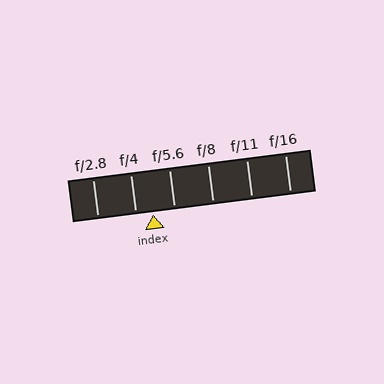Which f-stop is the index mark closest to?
The index mark is closest to f/4.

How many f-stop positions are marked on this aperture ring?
There are 6 f-stop positions marked.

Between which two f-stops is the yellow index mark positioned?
The index mark is between f/4 and f/5.6.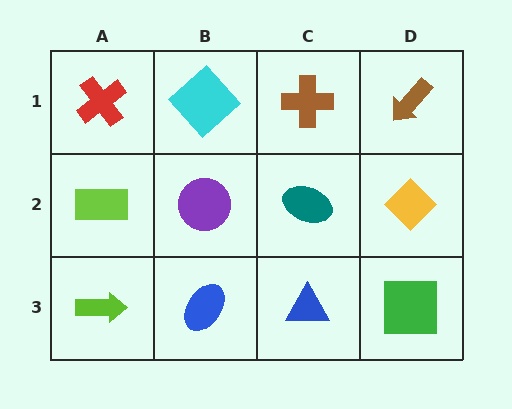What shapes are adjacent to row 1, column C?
A teal ellipse (row 2, column C), a cyan diamond (row 1, column B), a brown arrow (row 1, column D).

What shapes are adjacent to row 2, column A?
A red cross (row 1, column A), a lime arrow (row 3, column A), a purple circle (row 2, column B).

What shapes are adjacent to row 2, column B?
A cyan diamond (row 1, column B), a blue ellipse (row 3, column B), a lime rectangle (row 2, column A), a teal ellipse (row 2, column C).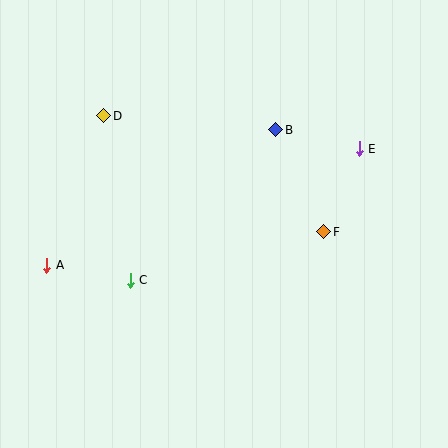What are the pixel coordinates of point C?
Point C is at (130, 280).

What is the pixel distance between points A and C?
The distance between A and C is 85 pixels.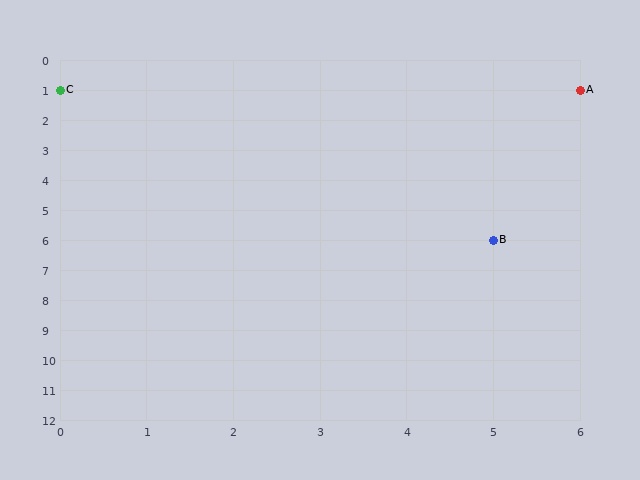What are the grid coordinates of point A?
Point A is at grid coordinates (6, 1).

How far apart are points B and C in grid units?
Points B and C are 5 columns and 5 rows apart (about 7.1 grid units diagonally).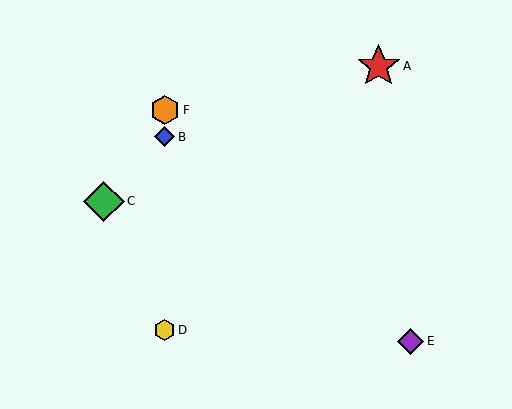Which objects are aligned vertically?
Objects B, D, F are aligned vertically.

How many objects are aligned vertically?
3 objects (B, D, F) are aligned vertically.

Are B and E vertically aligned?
No, B is at x≈165 and E is at x≈411.